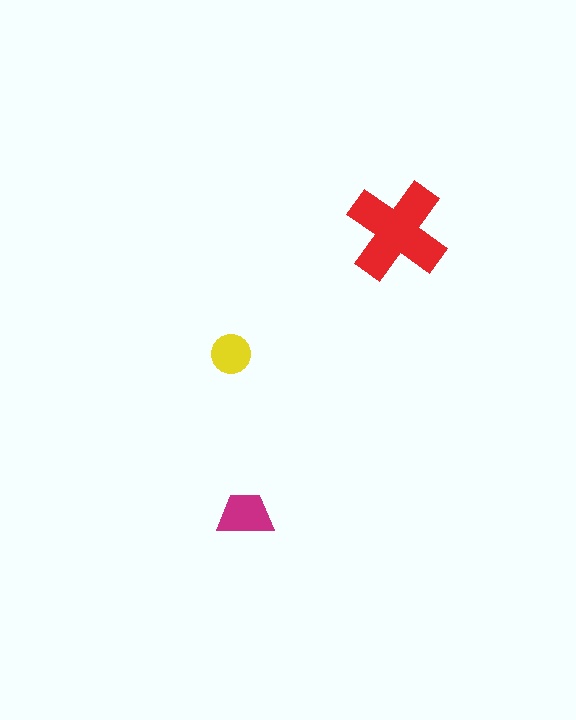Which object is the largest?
The red cross.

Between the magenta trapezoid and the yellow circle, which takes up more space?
The magenta trapezoid.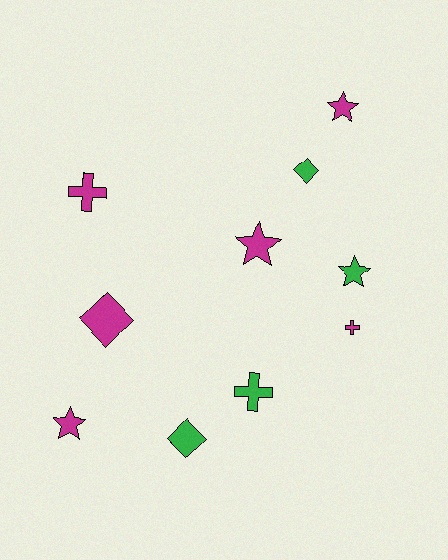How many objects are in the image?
There are 10 objects.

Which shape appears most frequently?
Star, with 4 objects.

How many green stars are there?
There is 1 green star.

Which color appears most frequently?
Magenta, with 6 objects.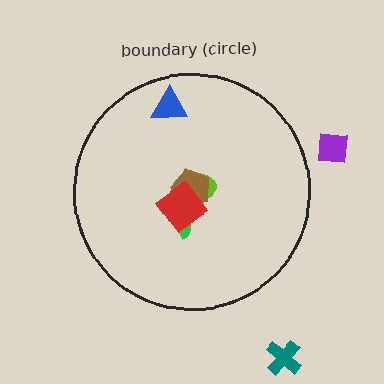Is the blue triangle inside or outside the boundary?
Inside.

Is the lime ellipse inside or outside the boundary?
Inside.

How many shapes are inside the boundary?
5 inside, 2 outside.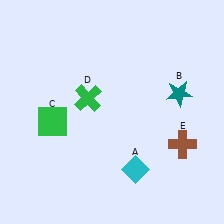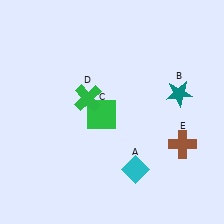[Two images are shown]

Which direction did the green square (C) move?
The green square (C) moved right.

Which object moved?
The green square (C) moved right.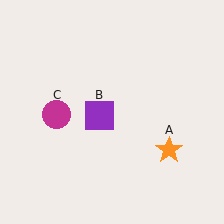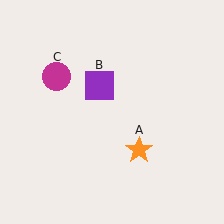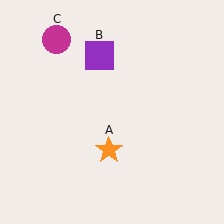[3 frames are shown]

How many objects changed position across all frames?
3 objects changed position: orange star (object A), purple square (object B), magenta circle (object C).